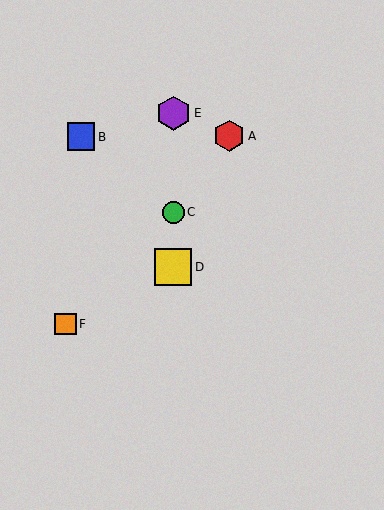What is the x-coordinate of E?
Object E is at x≈173.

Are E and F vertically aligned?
No, E is at x≈173 and F is at x≈66.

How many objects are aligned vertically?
3 objects (C, D, E) are aligned vertically.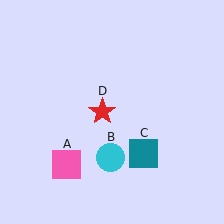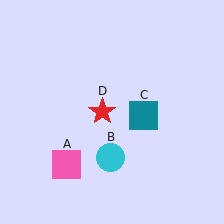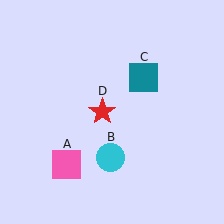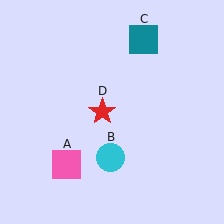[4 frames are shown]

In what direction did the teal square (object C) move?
The teal square (object C) moved up.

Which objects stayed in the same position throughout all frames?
Pink square (object A) and cyan circle (object B) and red star (object D) remained stationary.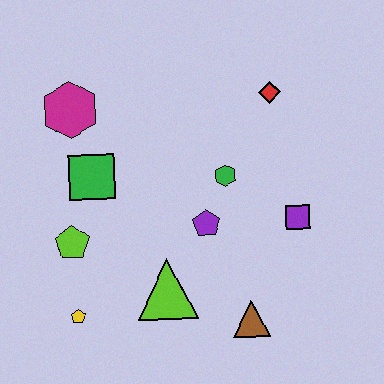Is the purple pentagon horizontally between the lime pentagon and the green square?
No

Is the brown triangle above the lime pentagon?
No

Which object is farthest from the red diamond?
The yellow pentagon is farthest from the red diamond.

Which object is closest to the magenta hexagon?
The green square is closest to the magenta hexagon.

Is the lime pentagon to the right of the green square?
No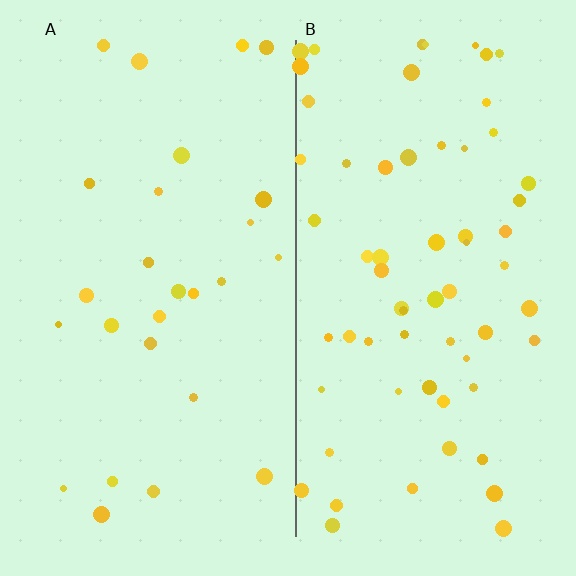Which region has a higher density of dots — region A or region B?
B (the right).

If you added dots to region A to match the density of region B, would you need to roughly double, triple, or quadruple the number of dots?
Approximately double.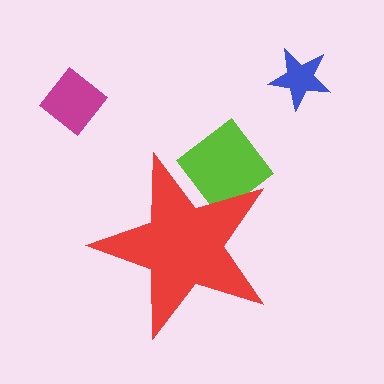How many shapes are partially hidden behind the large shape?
1 shape is partially hidden.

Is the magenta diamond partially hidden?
No, the magenta diamond is fully visible.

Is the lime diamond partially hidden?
Yes, the lime diamond is partially hidden behind the red star.